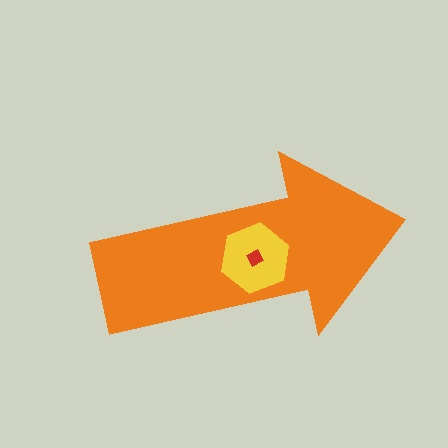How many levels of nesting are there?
3.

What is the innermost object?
The red diamond.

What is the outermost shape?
The orange arrow.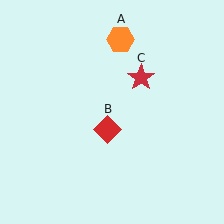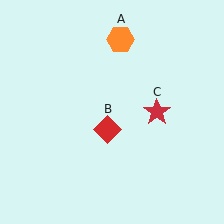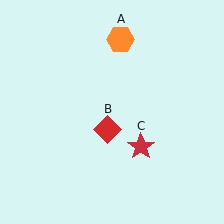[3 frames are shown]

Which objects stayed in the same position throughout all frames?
Orange hexagon (object A) and red diamond (object B) remained stationary.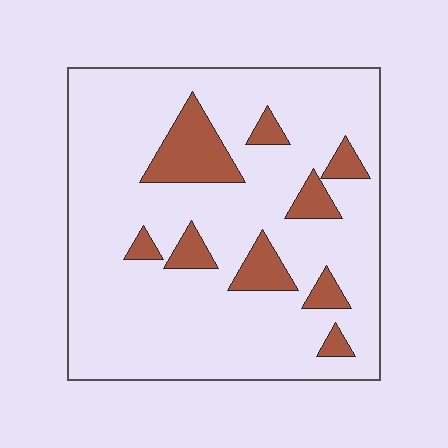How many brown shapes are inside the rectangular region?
9.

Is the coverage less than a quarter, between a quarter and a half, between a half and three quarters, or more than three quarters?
Less than a quarter.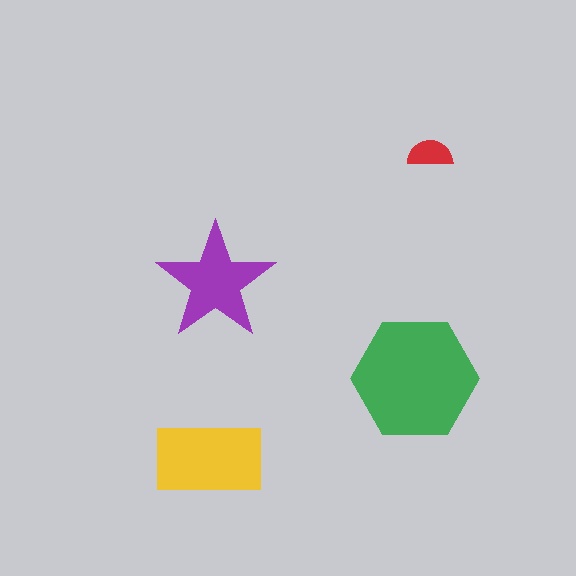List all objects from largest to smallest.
The green hexagon, the yellow rectangle, the purple star, the red semicircle.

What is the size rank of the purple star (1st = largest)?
3rd.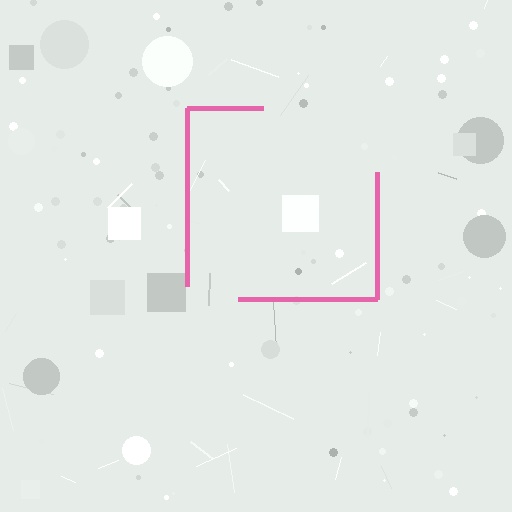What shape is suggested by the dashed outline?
The dashed outline suggests a square.